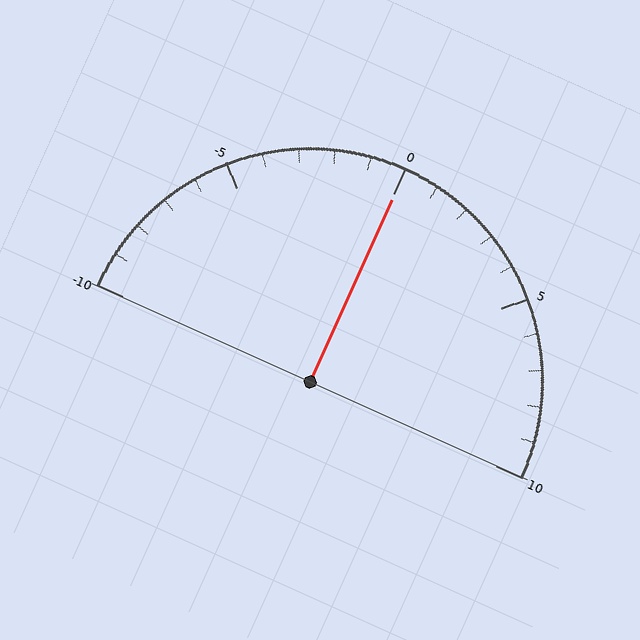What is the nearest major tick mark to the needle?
The nearest major tick mark is 0.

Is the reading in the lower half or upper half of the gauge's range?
The reading is in the upper half of the range (-10 to 10).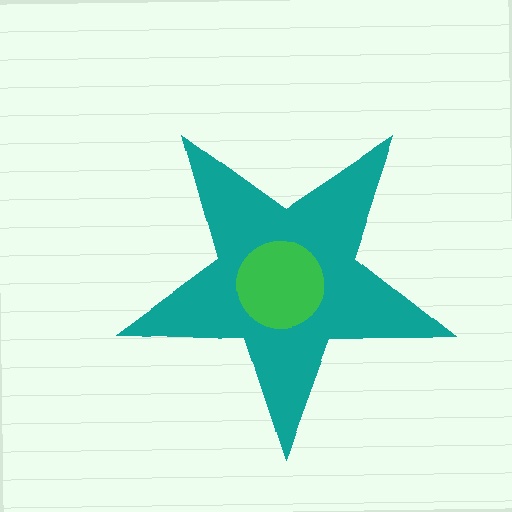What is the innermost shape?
The green circle.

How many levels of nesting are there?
2.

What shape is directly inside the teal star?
The green circle.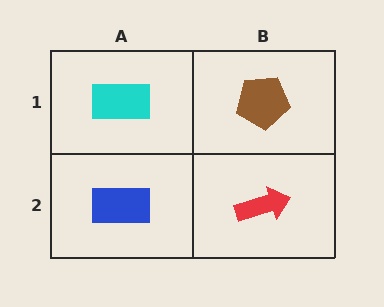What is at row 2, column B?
A red arrow.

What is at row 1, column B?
A brown pentagon.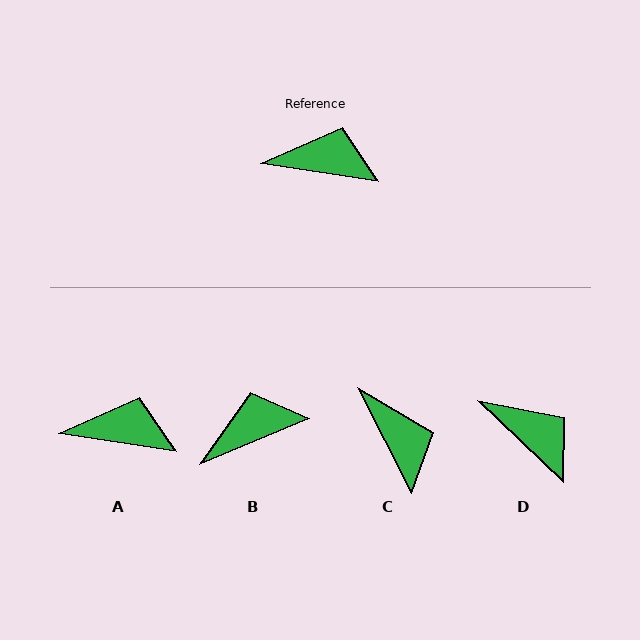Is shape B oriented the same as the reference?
No, it is off by about 31 degrees.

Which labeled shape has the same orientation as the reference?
A.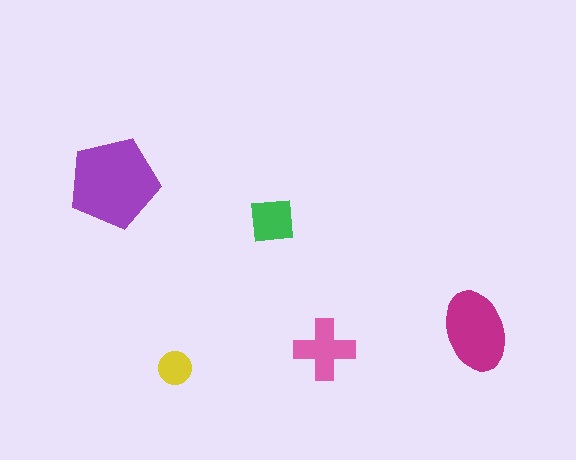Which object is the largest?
The purple pentagon.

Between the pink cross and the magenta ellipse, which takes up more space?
The magenta ellipse.